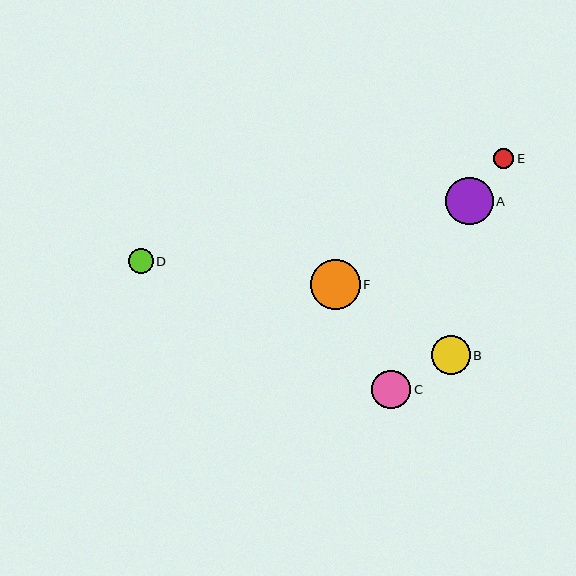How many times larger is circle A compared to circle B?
Circle A is approximately 1.2 times the size of circle B.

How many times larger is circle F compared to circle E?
Circle F is approximately 2.5 times the size of circle E.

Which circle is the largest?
Circle F is the largest with a size of approximately 50 pixels.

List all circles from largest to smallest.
From largest to smallest: F, A, C, B, D, E.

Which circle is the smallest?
Circle E is the smallest with a size of approximately 20 pixels.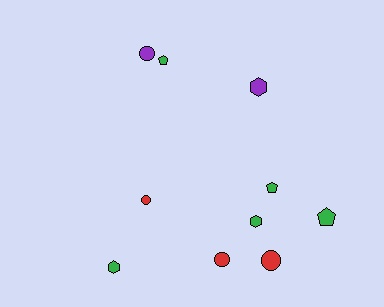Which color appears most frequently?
Green, with 5 objects.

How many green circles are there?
There are no green circles.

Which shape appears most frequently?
Circle, with 4 objects.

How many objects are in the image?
There are 10 objects.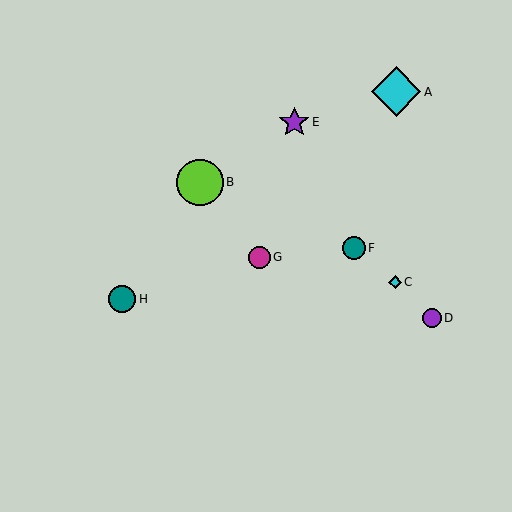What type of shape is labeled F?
Shape F is a teal circle.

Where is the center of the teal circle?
The center of the teal circle is at (354, 248).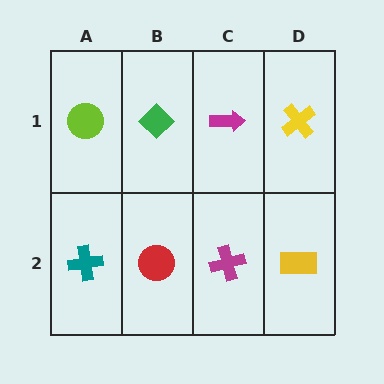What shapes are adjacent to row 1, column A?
A teal cross (row 2, column A), a green diamond (row 1, column B).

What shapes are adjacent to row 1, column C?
A magenta cross (row 2, column C), a green diamond (row 1, column B), a yellow cross (row 1, column D).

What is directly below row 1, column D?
A yellow rectangle.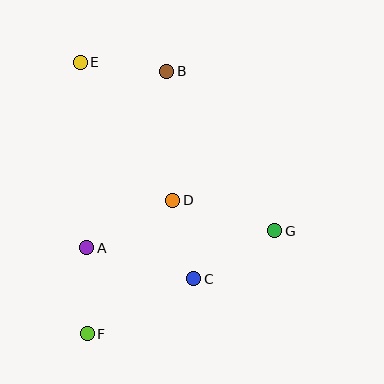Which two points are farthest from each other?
Points B and F are farthest from each other.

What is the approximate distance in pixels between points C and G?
The distance between C and G is approximately 94 pixels.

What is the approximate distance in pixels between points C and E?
The distance between C and E is approximately 244 pixels.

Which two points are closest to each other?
Points C and D are closest to each other.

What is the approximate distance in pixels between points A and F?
The distance between A and F is approximately 86 pixels.